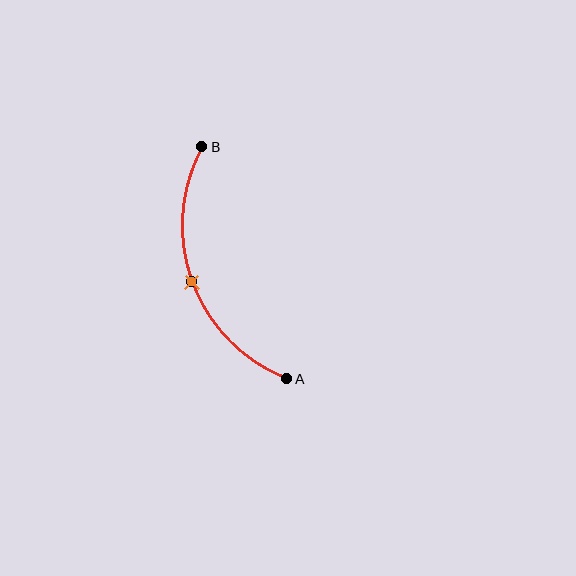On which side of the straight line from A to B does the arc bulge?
The arc bulges to the left of the straight line connecting A and B.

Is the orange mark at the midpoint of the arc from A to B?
Yes. The orange mark lies on the arc at equal arc-length from both A and B — it is the arc midpoint.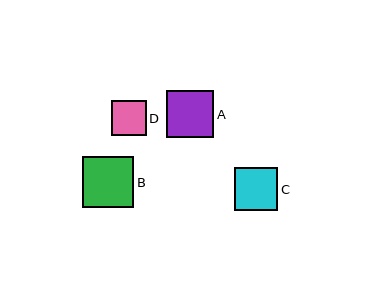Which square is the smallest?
Square D is the smallest with a size of approximately 35 pixels.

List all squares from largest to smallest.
From largest to smallest: B, A, C, D.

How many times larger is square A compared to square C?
Square A is approximately 1.1 times the size of square C.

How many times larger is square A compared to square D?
Square A is approximately 1.4 times the size of square D.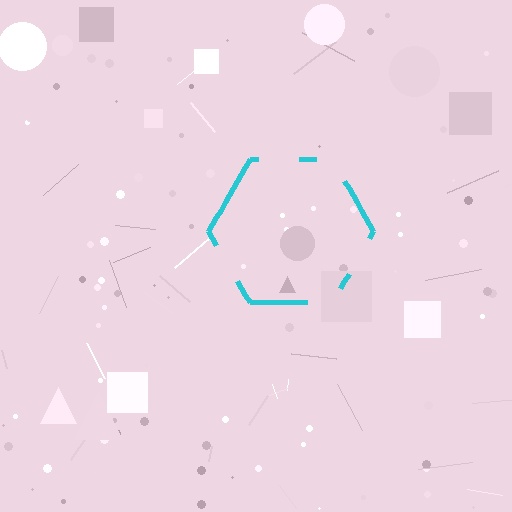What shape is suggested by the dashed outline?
The dashed outline suggests a hexagon.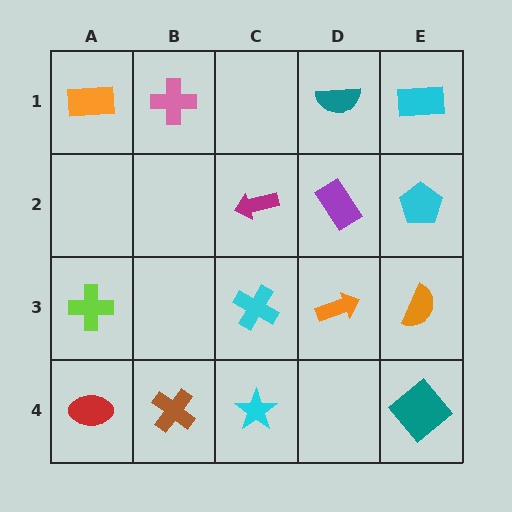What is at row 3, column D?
An orange arrow.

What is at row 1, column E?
A cyan rectangle.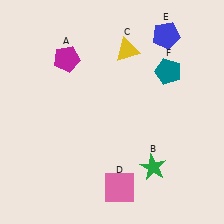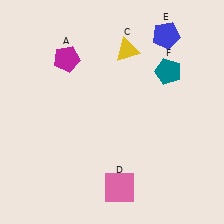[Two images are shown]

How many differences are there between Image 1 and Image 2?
There is 1 difference between the two images.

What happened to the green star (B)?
The green star (B) was removed in Image 2. It was in the bottom-right area of Image 1.